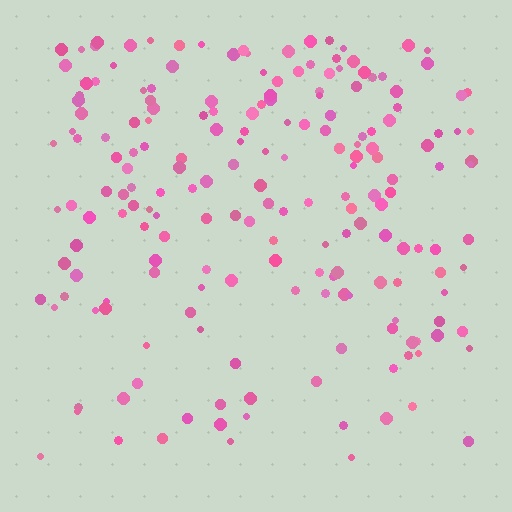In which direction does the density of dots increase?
From bottom to top, with the top side densest.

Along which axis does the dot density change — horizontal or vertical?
Vertical.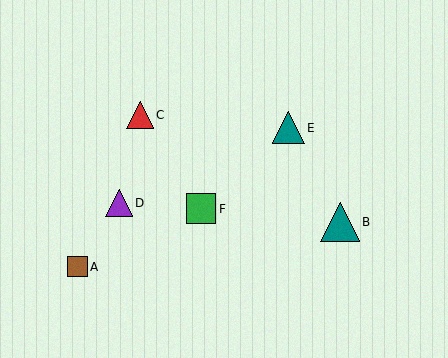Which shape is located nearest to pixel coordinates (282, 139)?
The teal triangle (labeled E) at (288, 128) is nearest to that location.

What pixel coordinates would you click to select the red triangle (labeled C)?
Click at (140, 115) to select the red triangle C.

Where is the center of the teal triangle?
The center of the teal triangle is at (340, 222).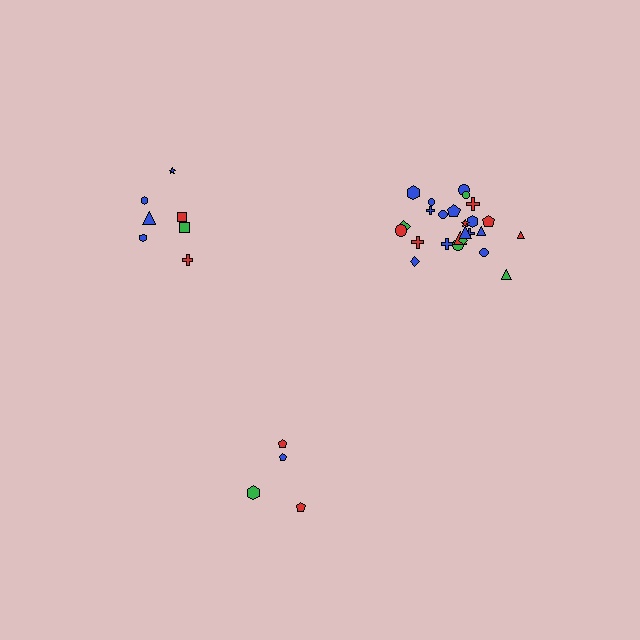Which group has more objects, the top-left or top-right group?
The top-right group.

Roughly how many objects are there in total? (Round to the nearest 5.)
Roughly 35 objects in total.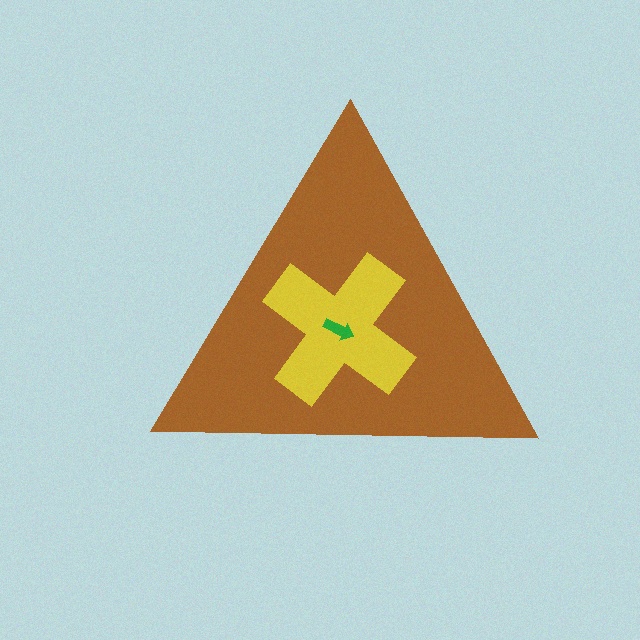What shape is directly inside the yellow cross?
The green arrow.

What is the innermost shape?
The green arrow.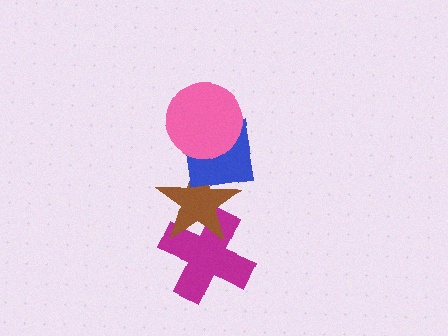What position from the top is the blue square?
The blue square is 2nd from the top.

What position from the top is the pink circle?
The pink circle is 1st from the top.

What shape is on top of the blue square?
The pink circle is on top of the blue square.